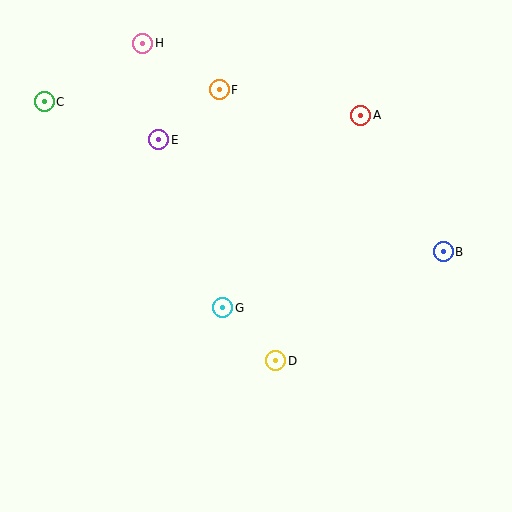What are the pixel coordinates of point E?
Point E is at (159, 140).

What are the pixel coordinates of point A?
Point A is at (361, 115).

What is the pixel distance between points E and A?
The distance between E and A is 204 pixels.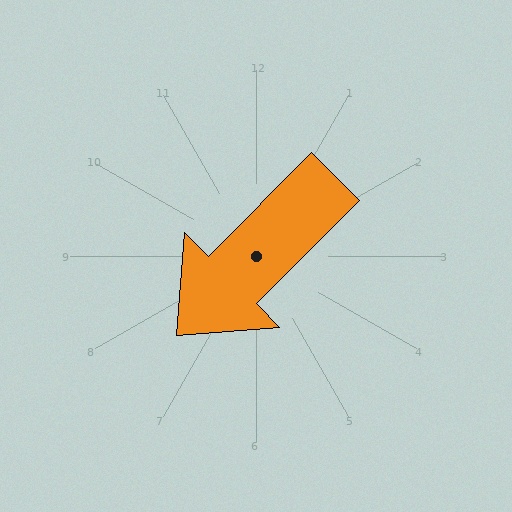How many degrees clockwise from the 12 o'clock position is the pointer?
Approximately 225 degrees.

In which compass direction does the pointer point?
Southwest.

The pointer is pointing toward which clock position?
Roughly 7 o'clock.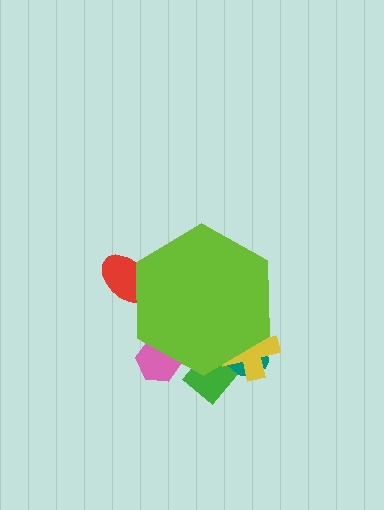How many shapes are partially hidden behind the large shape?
5 shapes are partially hidden.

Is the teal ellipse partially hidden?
Yes, the teal ellipse is partially hidden behind the lime hexagon.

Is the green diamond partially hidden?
Yes, the green diamond is partially hidden behind the lime hexagon.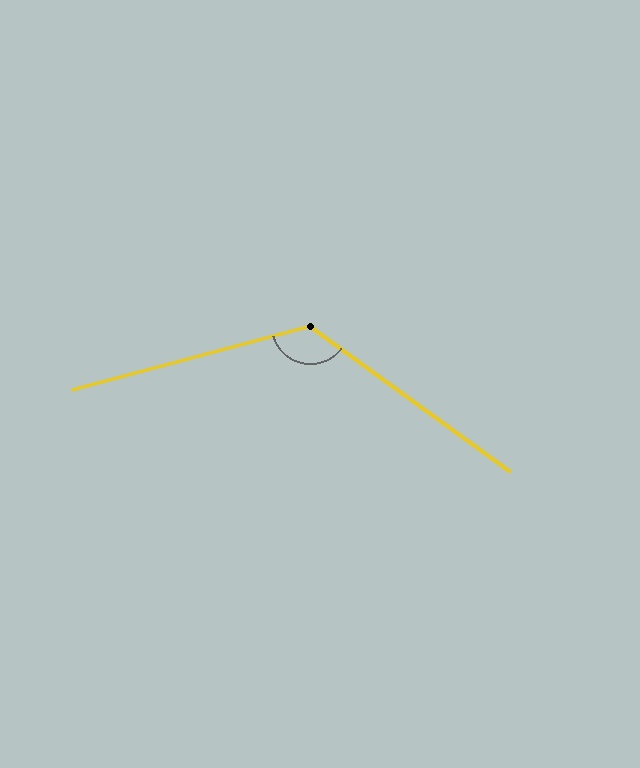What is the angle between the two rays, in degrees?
Approximately 129 degrees.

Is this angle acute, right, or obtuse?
It is obtuse.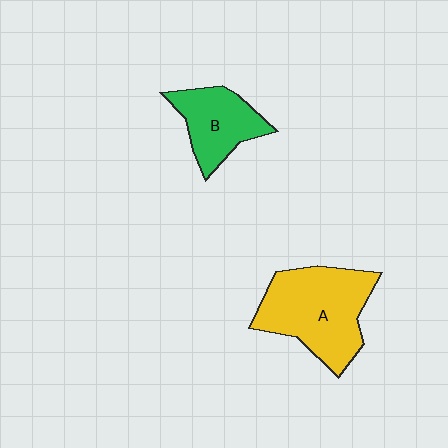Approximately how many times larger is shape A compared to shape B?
Approximately 1.7 times.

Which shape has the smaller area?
Shape B (green).